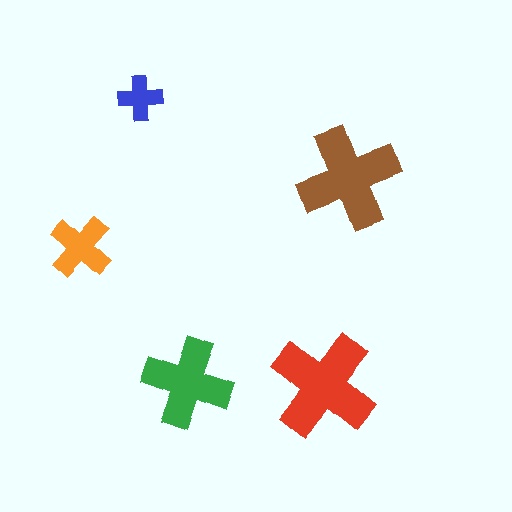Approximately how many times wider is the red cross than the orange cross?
About 1.5 times wider.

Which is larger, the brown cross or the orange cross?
The brown one.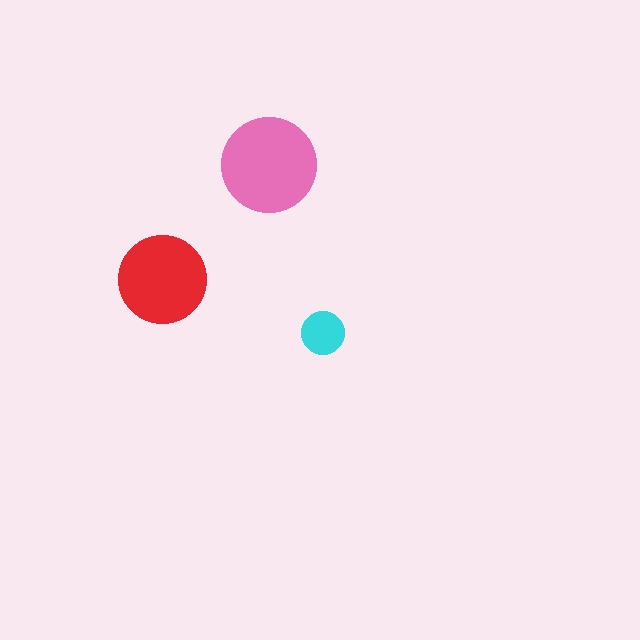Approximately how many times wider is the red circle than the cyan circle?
About 2 times wider.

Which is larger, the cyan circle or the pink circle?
The pink one.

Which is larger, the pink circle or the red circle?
The pink one.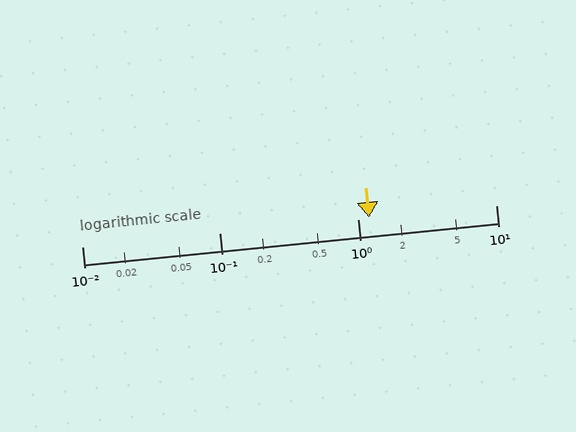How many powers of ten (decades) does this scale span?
The scale spans 3 decades, from 0.01 to 10.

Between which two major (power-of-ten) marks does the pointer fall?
The pointer is between 1 and 10.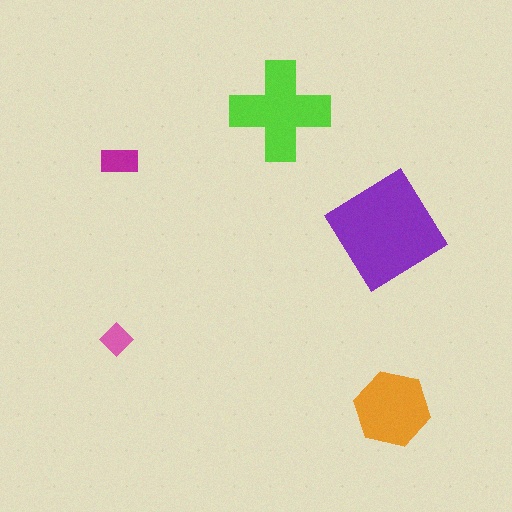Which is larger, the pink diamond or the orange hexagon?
The orange hexagon.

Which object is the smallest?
The pink diamond.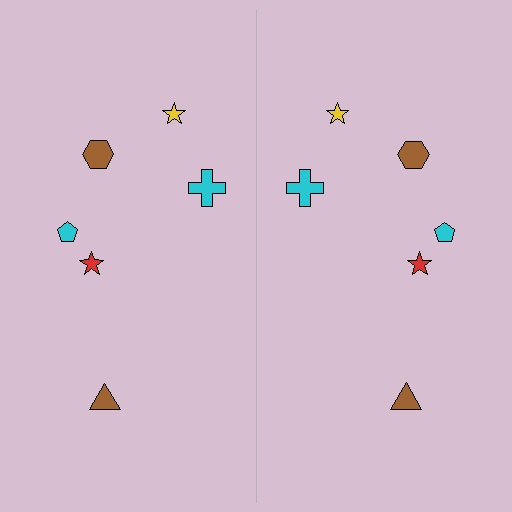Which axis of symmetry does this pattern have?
The pattern has a vertical axis of symmetry running through the center of the image.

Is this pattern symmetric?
Yes, this pattern has bilateral (reflection) symmetry.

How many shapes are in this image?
There are 12 shapes in this image.